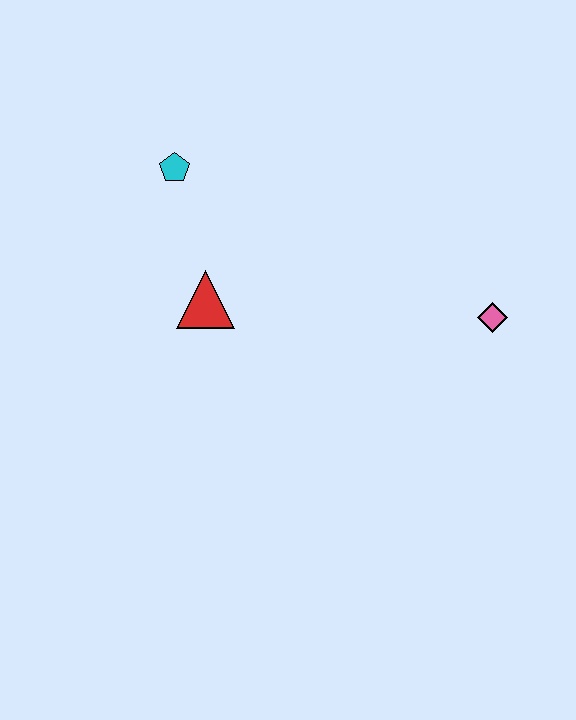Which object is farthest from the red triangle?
The pink diamond is farthest from the red triangle.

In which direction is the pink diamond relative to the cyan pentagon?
The pink diamond is to the right of the cyan pentagon.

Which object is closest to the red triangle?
The cyan pentagon is closest to the red triangle.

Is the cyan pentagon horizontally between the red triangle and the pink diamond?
No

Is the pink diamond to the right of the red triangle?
Yes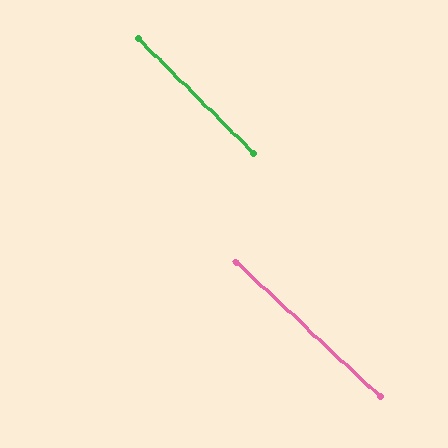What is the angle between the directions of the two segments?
Approximately 1 degree.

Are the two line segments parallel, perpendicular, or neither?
Parallel — their directions differ by only 1.3°.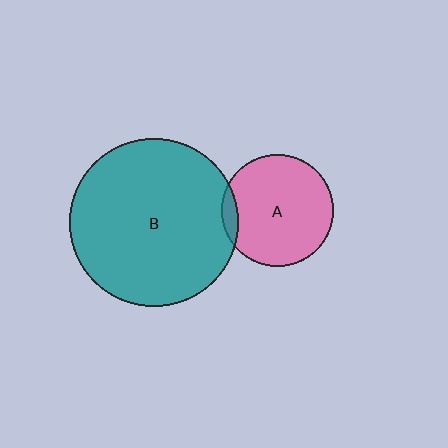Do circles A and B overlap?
Yes.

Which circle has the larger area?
Circle B (teal).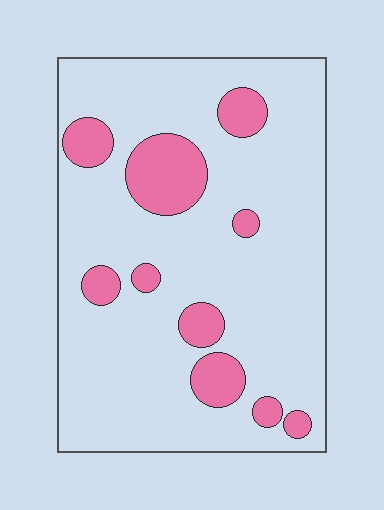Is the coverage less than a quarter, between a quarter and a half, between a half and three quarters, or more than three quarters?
Less than a quarter.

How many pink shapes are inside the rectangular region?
10.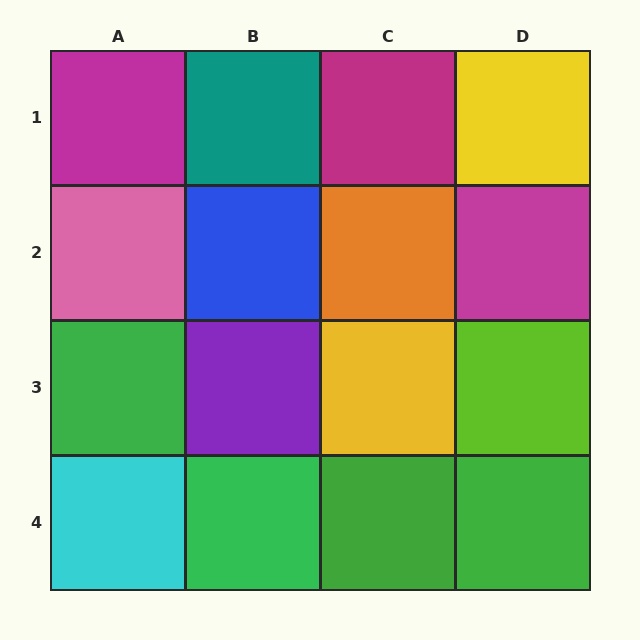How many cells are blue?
1 cell is blue.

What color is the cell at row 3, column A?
Green.